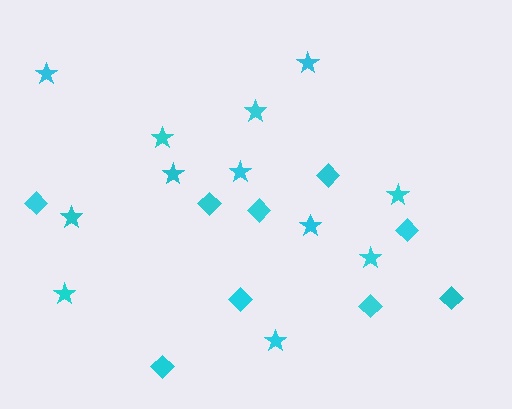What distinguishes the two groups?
There are 2 groups: one group of stars (12) and one group of diamonds (9).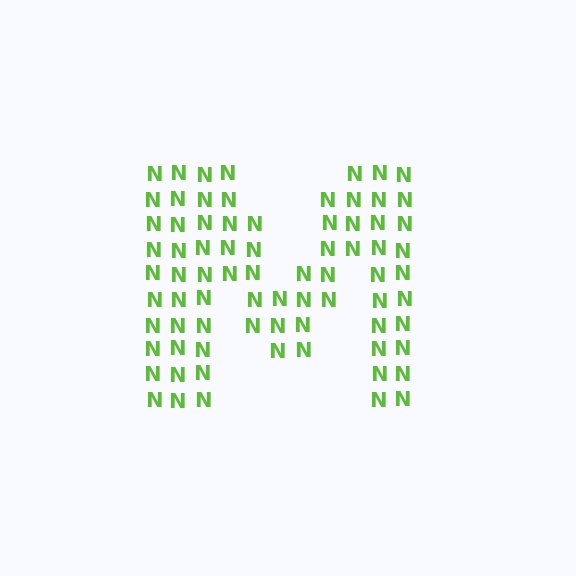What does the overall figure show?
The overall figure shows the letter M.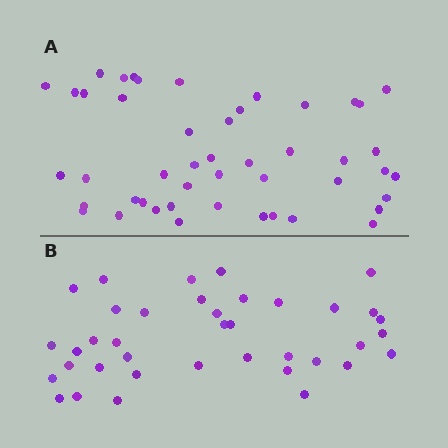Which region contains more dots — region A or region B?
Region A (the top region) has more dots.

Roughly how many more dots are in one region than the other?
Region A has roughly 8 or so more dots than region B.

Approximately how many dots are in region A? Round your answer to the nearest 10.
About 50 dots. (The exact count is 47, which rounds to 50.)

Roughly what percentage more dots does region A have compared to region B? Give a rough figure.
About 25% more.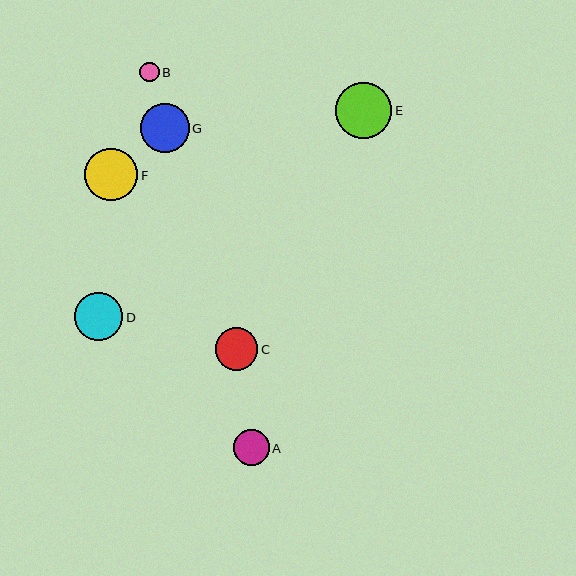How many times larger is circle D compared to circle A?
Circle D is approximately 1.3 times the size of circle A.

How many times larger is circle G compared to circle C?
Circle G is approximately 1.1 times the size of circle C.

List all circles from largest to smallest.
From largest to smallest: E, F, G, D, C, A, B.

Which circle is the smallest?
Circle B is the smallest with a size of approximately 19 pixels.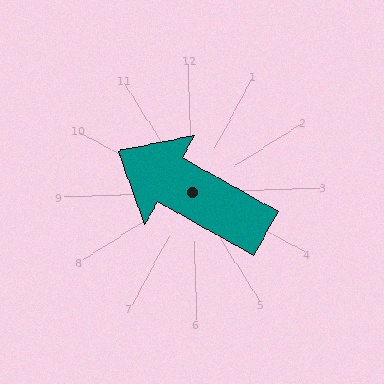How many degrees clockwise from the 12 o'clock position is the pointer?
Approximately 301 degrees.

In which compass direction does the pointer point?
Northwest.